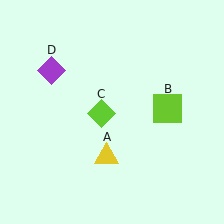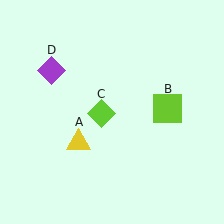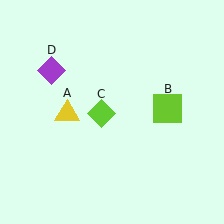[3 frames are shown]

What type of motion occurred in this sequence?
The yellow triangle (object A) rotated clockwise around the center of the scene.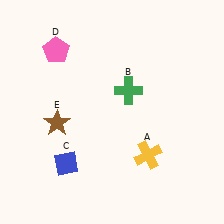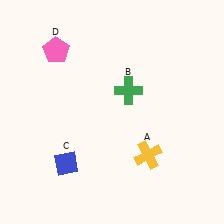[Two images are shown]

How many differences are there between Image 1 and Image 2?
There is 1 difference between the two images.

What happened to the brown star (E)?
The brown star (E) was removed in Image 2. It was in the bottom-left area of Image 1.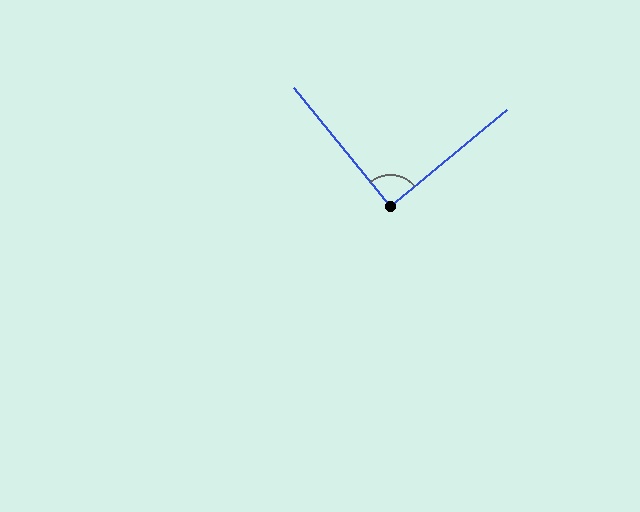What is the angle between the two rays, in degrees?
Approximately 89 degrees.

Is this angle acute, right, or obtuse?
It is approximately a right angle.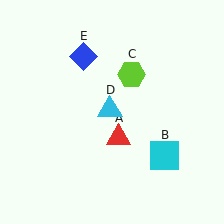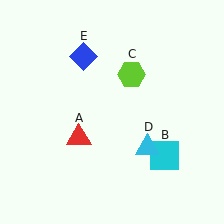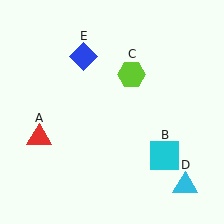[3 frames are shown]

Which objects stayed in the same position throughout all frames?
Cyan square (object B) and lime hexagon (object C) and blue diamond (object E) remained stationary.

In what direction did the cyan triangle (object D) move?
The cyan triangle (object D) moved down and to the right.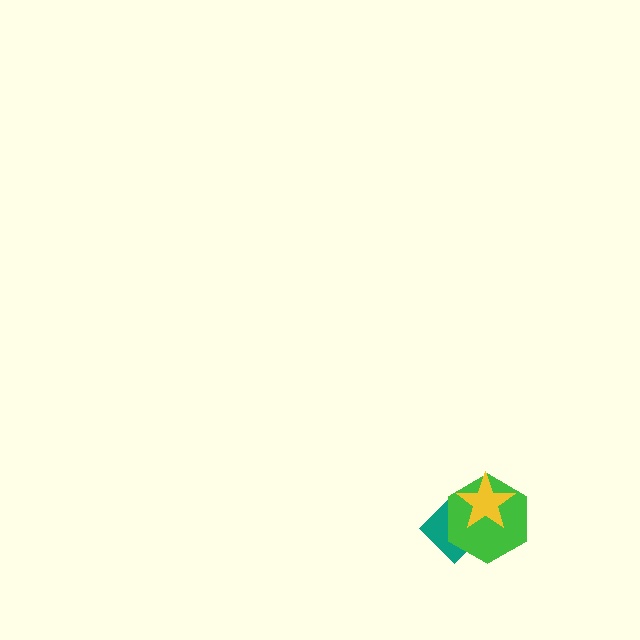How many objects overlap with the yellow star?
2 objects overlap with the yellow star.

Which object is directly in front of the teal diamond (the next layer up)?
The green hexagon is directly in front of the teal diamond.